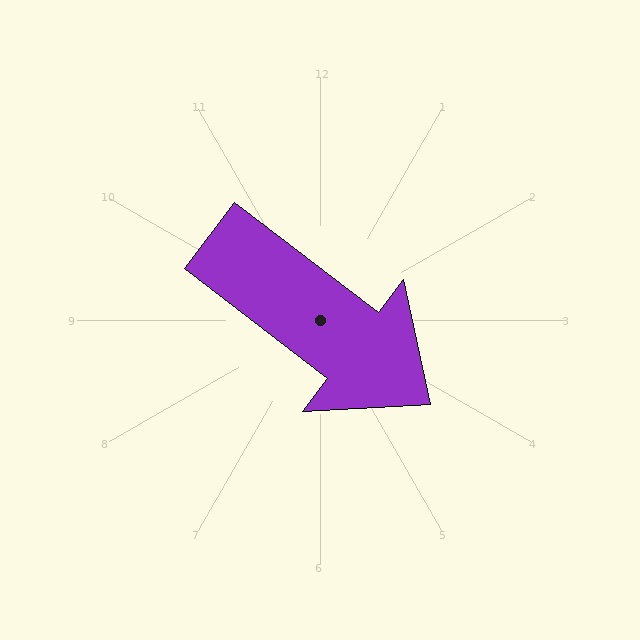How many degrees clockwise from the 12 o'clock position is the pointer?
Approximately 127 degrees.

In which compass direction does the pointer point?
Southeast.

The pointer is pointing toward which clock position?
Roughly 4 o'clock.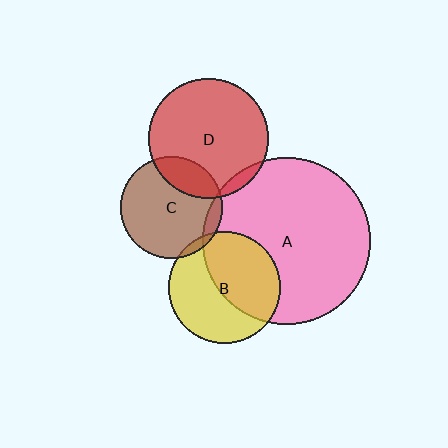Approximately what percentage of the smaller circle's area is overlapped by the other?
Approximately 20%.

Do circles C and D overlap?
Yes.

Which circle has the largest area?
Circle A (pink).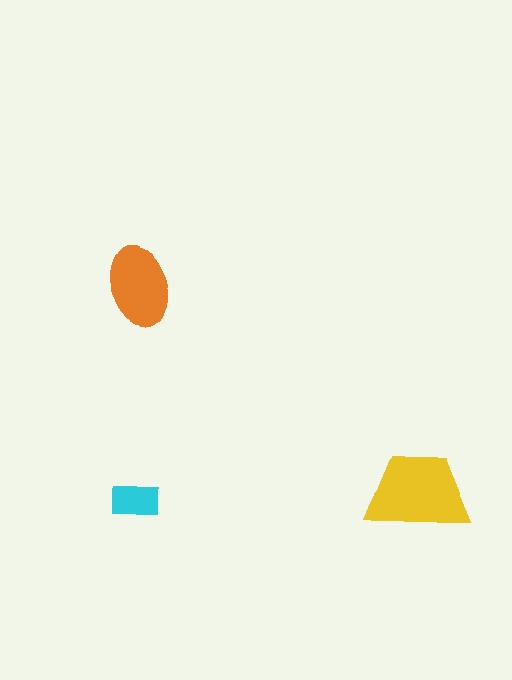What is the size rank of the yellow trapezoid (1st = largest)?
1st.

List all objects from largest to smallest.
The yellow trapezoid, the orange ellipse, the cyan rectangle.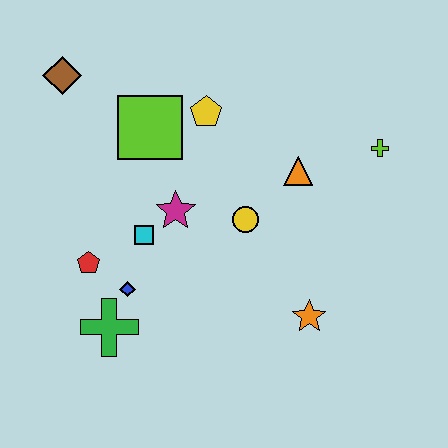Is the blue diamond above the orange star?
Yes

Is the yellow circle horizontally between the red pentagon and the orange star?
Yes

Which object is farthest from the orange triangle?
The brown diamond is farthest from the orange triangle.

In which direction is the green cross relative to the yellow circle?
The green cross is to the left of the yellow circle.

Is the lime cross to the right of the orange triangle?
Yes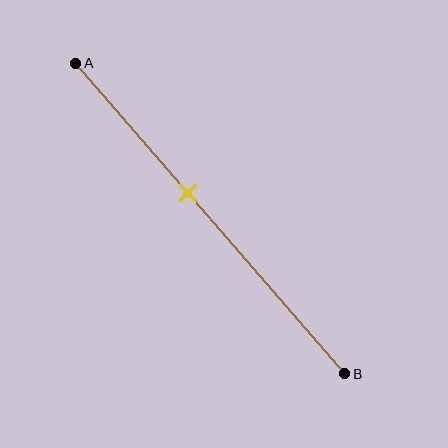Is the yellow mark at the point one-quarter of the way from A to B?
No, the mark is at about 40% from A, not at the 25% one-quarter point.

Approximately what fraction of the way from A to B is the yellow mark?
The yellow mark is approximately 40% of the way from A to B.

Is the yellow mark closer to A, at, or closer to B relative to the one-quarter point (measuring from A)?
The yellow mark is closer to point B than the one-quarter point of segment AB.